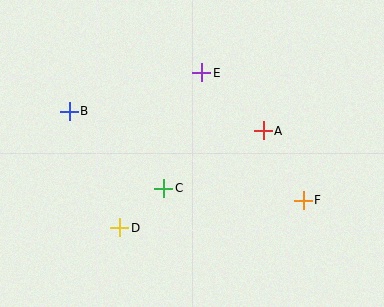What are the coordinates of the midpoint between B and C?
The midpoint between B and C is at (116, 150).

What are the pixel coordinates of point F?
Point F is at (303, 200).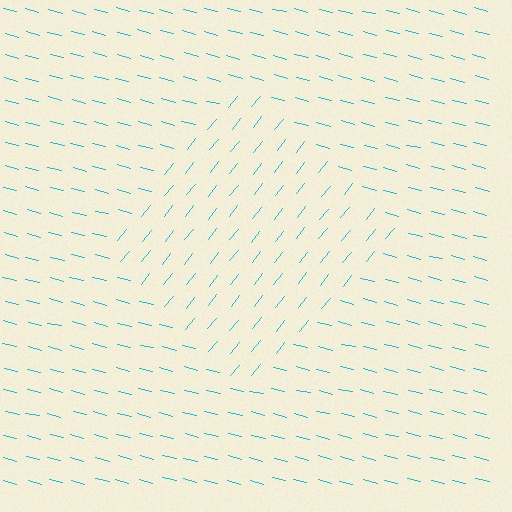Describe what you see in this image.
The image is filled with small cyan line segments. A diamond region in the image has lines oriented differently from the surrounding lines, creating a visible texture boundary.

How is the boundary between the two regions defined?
The boundary is defined purely by a change in line orientation (approximately 66 degrees difference). All lines are the same color and thickness.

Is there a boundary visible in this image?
Yes, there is a texture boundary formed by a change in line orientation.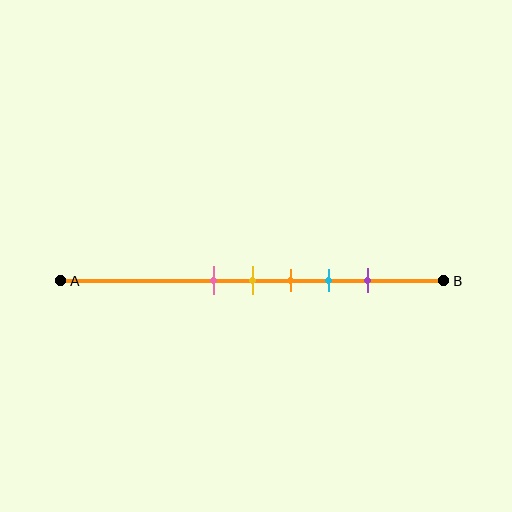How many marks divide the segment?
There are 5 marks dividing the segment.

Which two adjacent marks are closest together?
The pink and yellow marks are the closest adjacent pair.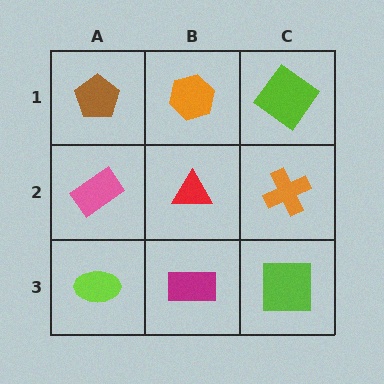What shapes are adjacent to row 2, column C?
A lime diamond (row 1, column C), a lime square (row 3, column C), a red triangle (row 2, column B).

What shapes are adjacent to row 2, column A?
A brown pentagon (row 1, column A), a lime ellipse (row 3, column A), a red triangle (row 2, column B).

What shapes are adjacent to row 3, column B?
A red triangle (row 2, column B), a lime ellipse (row 3, column A), a lime square (row 3, column C).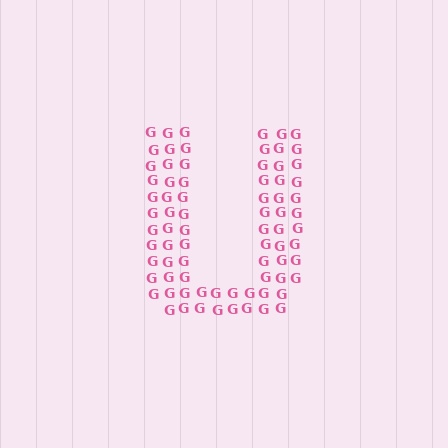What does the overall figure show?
The overall figure shows the letter U.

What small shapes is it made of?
It is made of small letter G's.